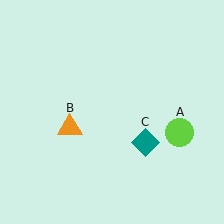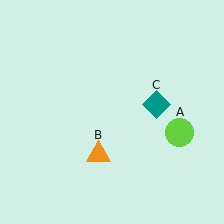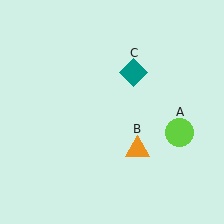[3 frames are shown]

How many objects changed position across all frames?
2 objects changed position: orange triangle (object B), teal diamond (object C).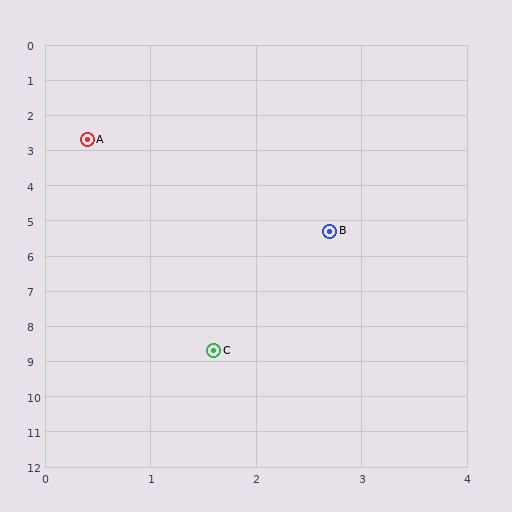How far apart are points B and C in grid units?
Points B and C are about 3.6 grid units apart.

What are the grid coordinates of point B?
Point B is at approximately (2.7, 5.3).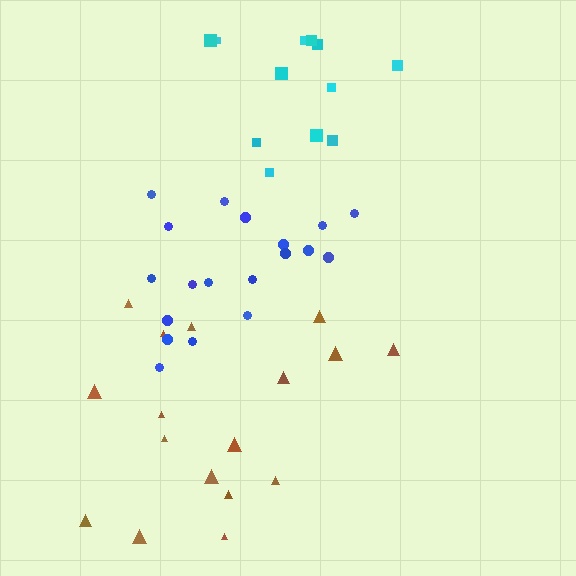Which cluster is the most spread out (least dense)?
Brown.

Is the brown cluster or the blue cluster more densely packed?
Blue.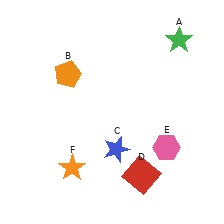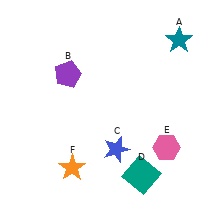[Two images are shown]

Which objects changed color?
A changed from green to teal. B changed from orange to purple. D changed from red to teal.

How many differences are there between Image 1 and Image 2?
There are 3 differences between the two images.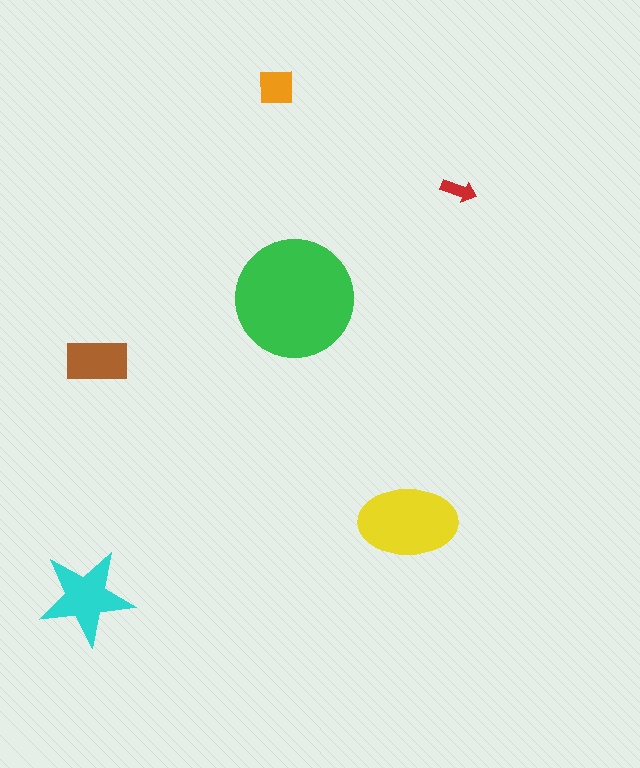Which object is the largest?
The green circle.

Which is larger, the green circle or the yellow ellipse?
The green circle.